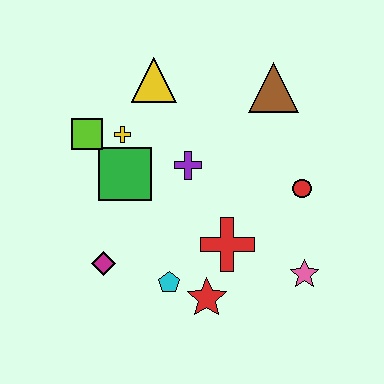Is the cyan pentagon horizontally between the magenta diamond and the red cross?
Yes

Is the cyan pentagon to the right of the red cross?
No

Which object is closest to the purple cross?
The green square is closest to the purple cross.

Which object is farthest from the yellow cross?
The pink star is farthest from the yellow cross.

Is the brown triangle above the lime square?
Yes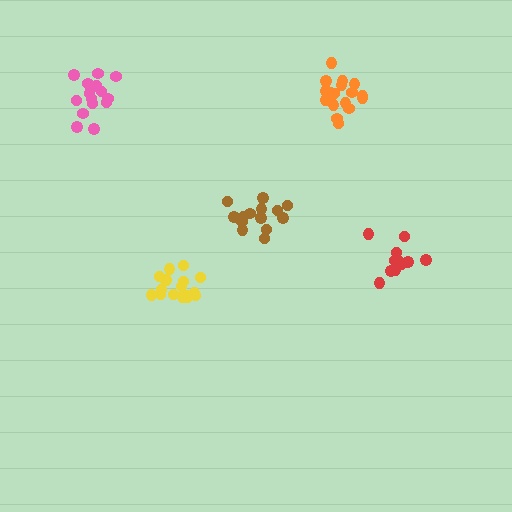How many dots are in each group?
Group 1: 14 dots, Group 2: 11 dots, Group 3: 17 dots, Group 4: 16 dots, Group 5: 17 dots (75 total).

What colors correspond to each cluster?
The clusters are colored: brown, red, yellow, pink, orange.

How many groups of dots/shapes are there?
There are 5 groups.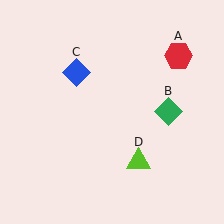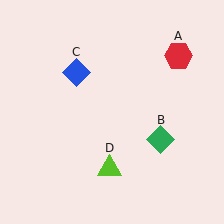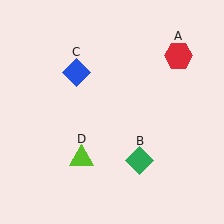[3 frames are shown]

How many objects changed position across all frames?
2 objects changed position: green diamond (object B), lime triangle (object D).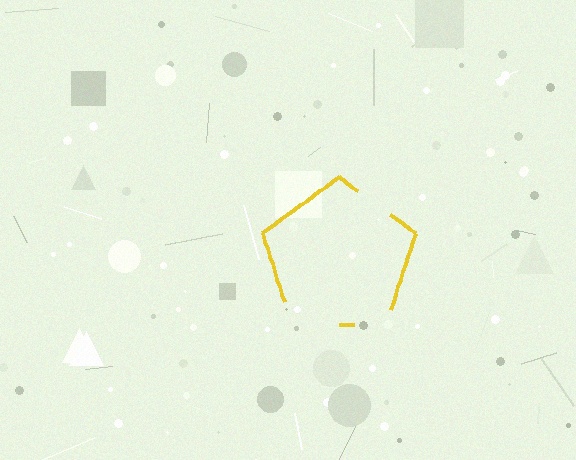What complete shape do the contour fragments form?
The contour fragments form a pentagon.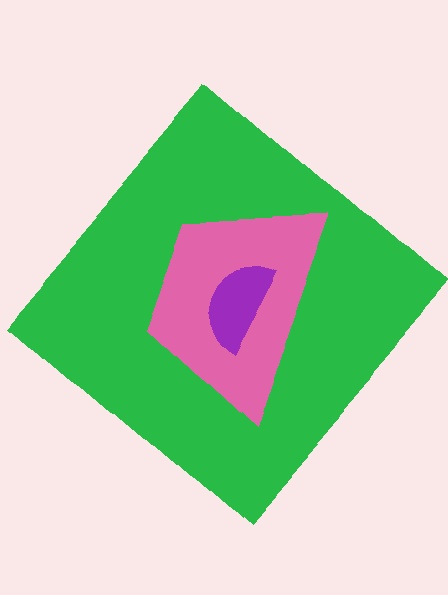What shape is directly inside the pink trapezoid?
The purple semicircle.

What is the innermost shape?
The purple semicircle.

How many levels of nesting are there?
3.